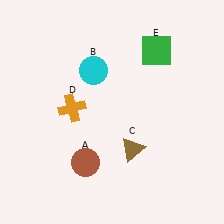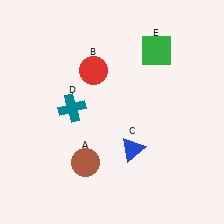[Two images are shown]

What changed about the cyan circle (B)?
In Image 1, B is cyan. In Image 2, it changed to red.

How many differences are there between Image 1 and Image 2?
There are 3 differences between the two images.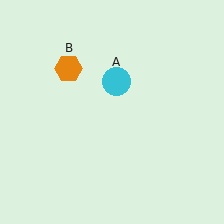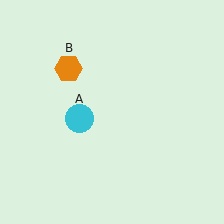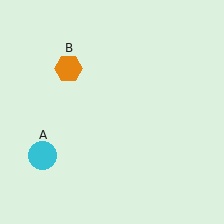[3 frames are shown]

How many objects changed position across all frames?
1 object changed position: cyan circle (object A).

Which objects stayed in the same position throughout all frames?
Orange hexagon (object B) remained stationary.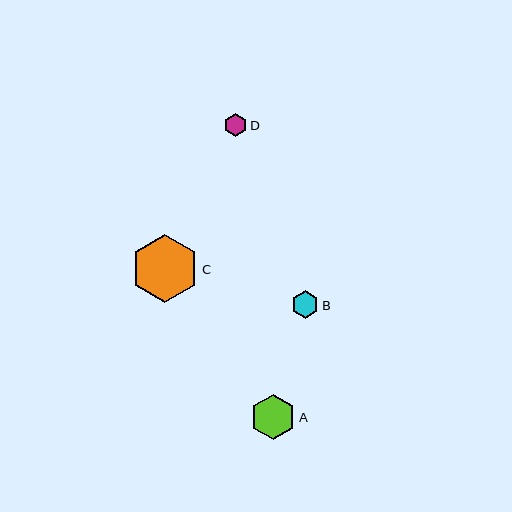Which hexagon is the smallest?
Hexagon D is the smallest with a size of approximately 23 pixels.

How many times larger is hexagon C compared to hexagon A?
Hexagon C is approximately 1.5 times the size of hexagon A.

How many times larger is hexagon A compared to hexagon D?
Hexagon A is approximately 1.9 times the size of hexagon D.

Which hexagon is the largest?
Hexagon C is the largest with a size of approximately 68 pixels.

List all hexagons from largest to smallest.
From largest to smallest: C, A, B, D.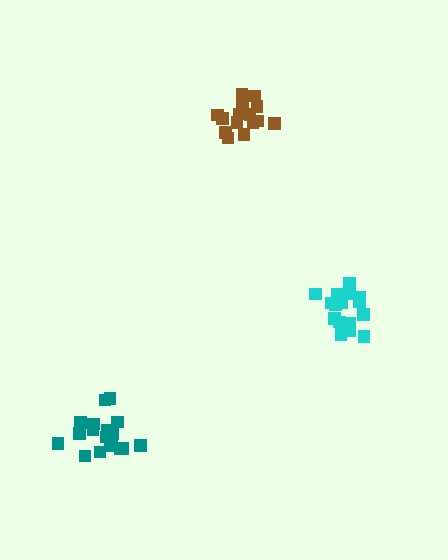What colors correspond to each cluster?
The clusters are colored: cyan, brown, teal.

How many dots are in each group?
Group 1: 16 dots, Group 2: 16 dots, Group 3: 18 dots (50 total).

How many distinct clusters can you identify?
There are 3 distinct clusters.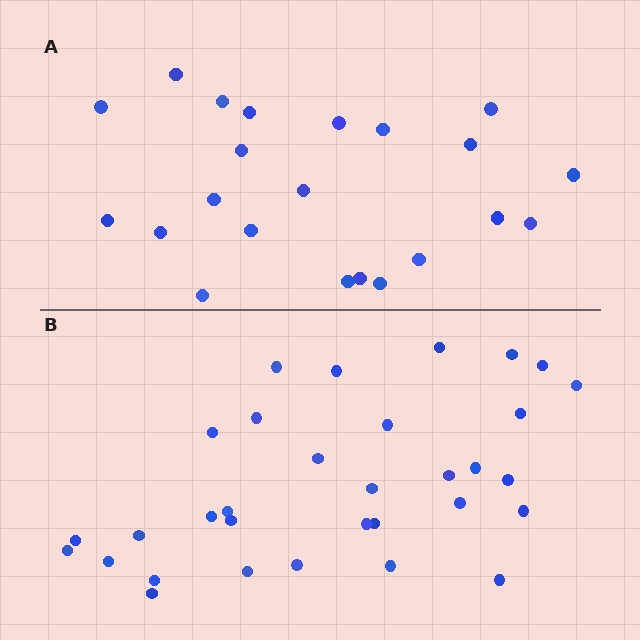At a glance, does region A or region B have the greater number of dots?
Region B (the bottom region) has more dots.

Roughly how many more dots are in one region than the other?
Region B has roughly 10 or so more dots than region A.